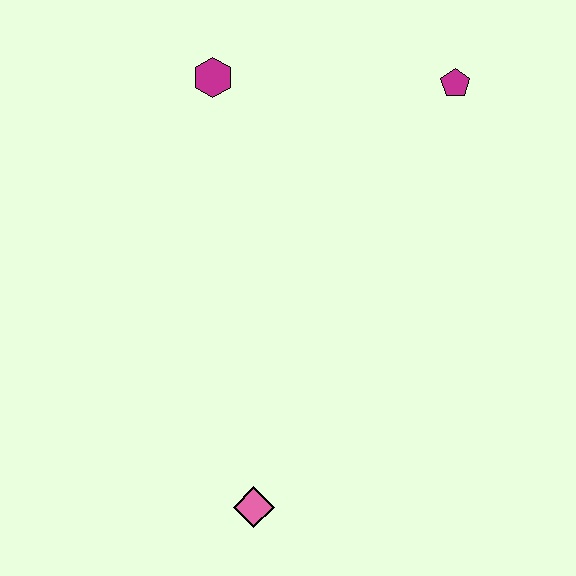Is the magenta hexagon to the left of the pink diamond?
Yes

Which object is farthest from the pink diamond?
The magenta pentagon is farthest from the pink diamond.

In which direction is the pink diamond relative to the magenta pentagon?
The pink diamond is below the magenta pentagon.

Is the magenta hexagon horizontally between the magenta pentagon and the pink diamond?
No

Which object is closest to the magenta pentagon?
The magenta hexagon is closest to the magenta pentagon.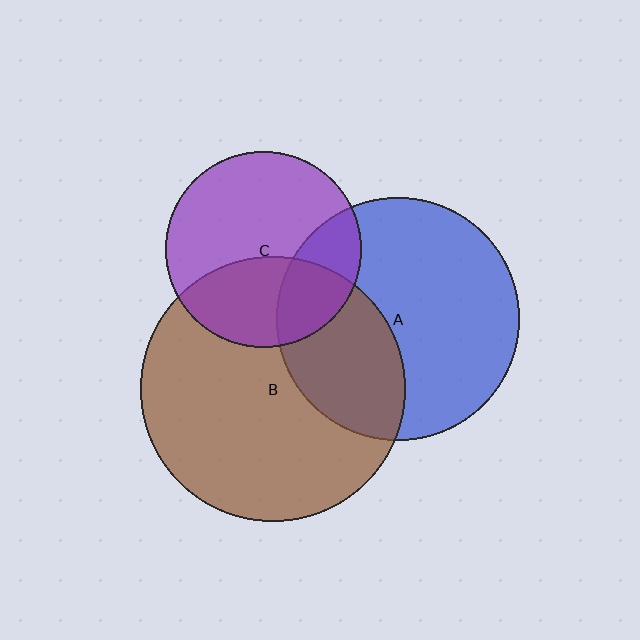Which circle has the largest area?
Circle B (brown).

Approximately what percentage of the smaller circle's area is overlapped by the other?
Approximately 35%.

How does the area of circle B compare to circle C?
Approximately 1.8 times.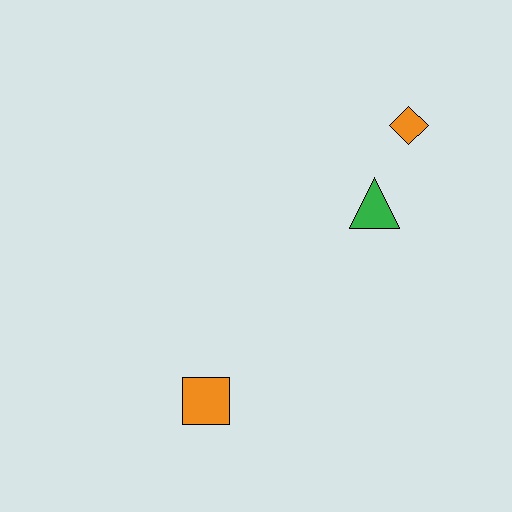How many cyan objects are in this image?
There are no cyan objects.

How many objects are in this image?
There are 3 objects.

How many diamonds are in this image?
There is 1 diamond.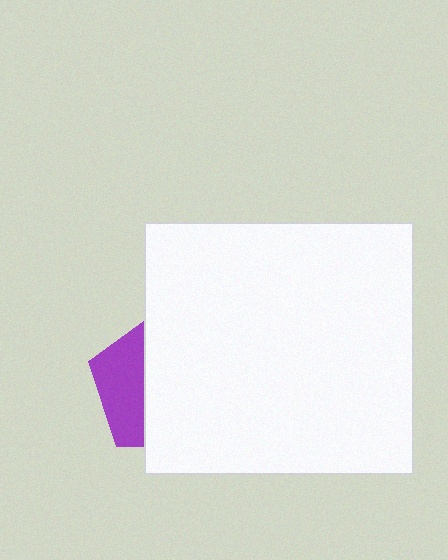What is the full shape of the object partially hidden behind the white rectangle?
The partially hidden object is a purple pentagon.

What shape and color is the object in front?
The object in front is a white rectangle.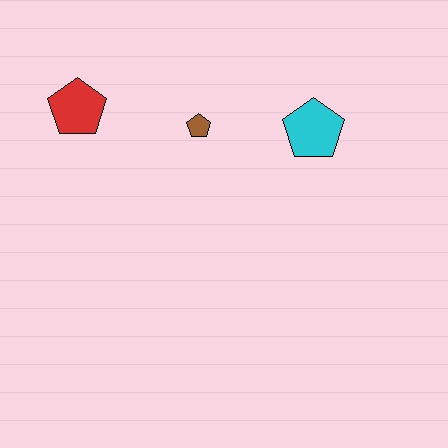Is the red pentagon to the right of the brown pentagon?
No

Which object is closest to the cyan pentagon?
The brown pentagon is closest to the cyan pentagon.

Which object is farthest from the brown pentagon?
The red pentagon is farthest from the brown pentagon.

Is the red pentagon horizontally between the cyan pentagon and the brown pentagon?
No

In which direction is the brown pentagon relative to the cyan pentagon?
The brown pentagon is to the left of the cyan pentagon.